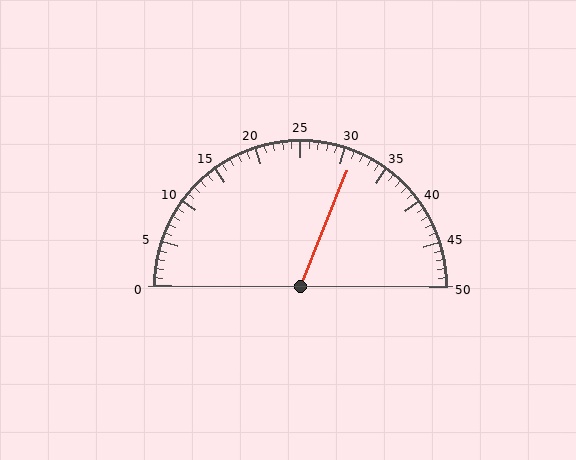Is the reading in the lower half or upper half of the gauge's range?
The reading is in the upper half of the range (0 to 50).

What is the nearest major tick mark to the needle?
The nearest major tick mark is 30.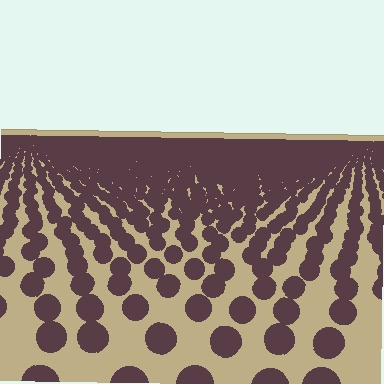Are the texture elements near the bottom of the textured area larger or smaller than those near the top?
Larger. Near the bottom, elements are closer to the viewer and appear at a bigger on-screen size.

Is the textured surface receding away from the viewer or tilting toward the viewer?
The surface is receding away from the viewer. Texture elements get smaller and denser toward the top.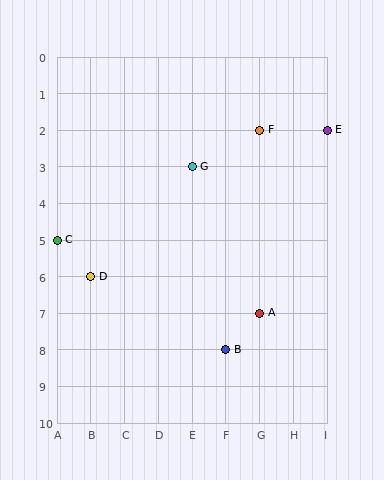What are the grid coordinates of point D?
Point D is at grid coordinates (B, 6).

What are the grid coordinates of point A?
Point A is at grid coordinates (G, 7).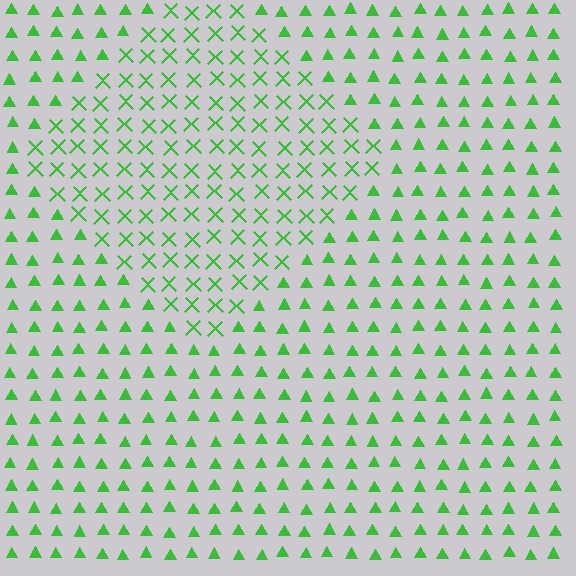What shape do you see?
I see a diamond.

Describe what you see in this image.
The image is filled with small green elements arranged in a uniform grid. A diamond-shaped region contains X marks, while the surrounding area contains triangles. The boundary is defined purely by the change in element shape.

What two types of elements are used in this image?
The image uses X marks inside the diamond region and triangles outside it.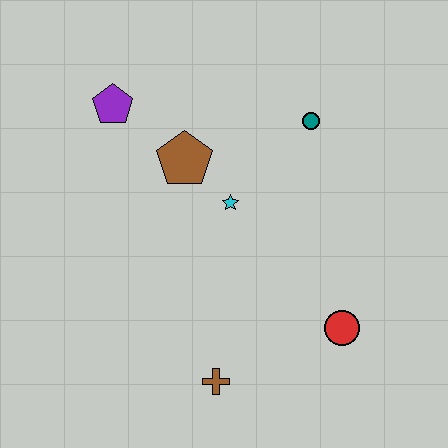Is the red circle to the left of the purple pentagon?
No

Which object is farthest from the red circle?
The purple pentagon is farthest from the red circle.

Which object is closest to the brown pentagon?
The cyan star is closest to the brown pentagon.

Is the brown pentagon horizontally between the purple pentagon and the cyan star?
Yes